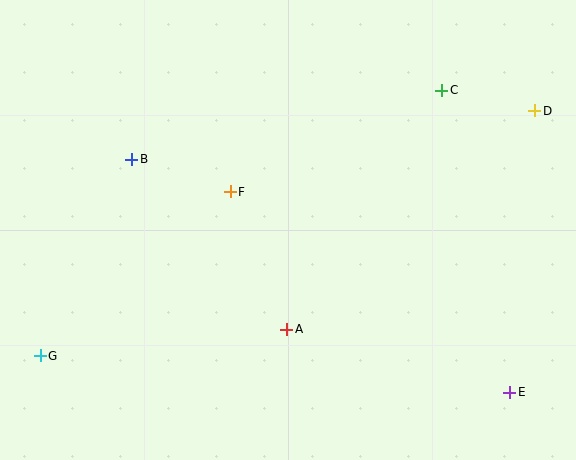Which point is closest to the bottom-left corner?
Point G is closest to the bottom-left corner.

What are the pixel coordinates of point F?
Point F is at (230, 192).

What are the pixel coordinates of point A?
Point A is at (287, 329).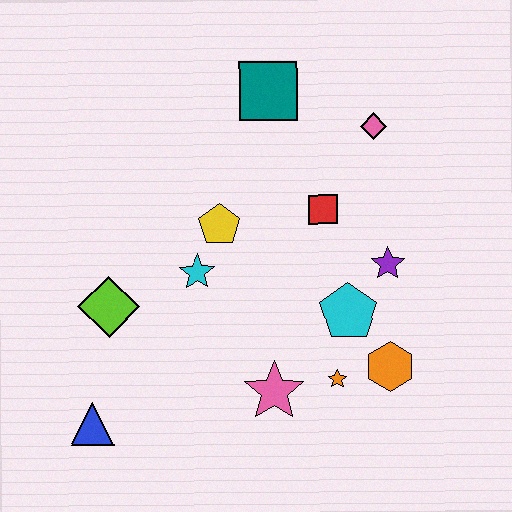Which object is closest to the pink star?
The orange star is closest to the pink star.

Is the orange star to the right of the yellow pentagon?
Yes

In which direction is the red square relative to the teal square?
The red square is below the teal square.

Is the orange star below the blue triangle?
No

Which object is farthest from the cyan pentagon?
The blue triangle is farthest from the cyan pentagon.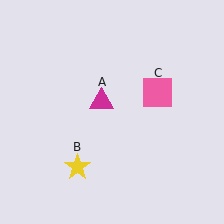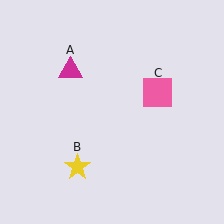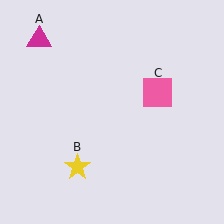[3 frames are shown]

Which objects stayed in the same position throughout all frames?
Yellow star (object B) and pink square (object C) remained stationary.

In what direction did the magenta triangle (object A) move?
The magenta triangle (object A) moved up and to the left.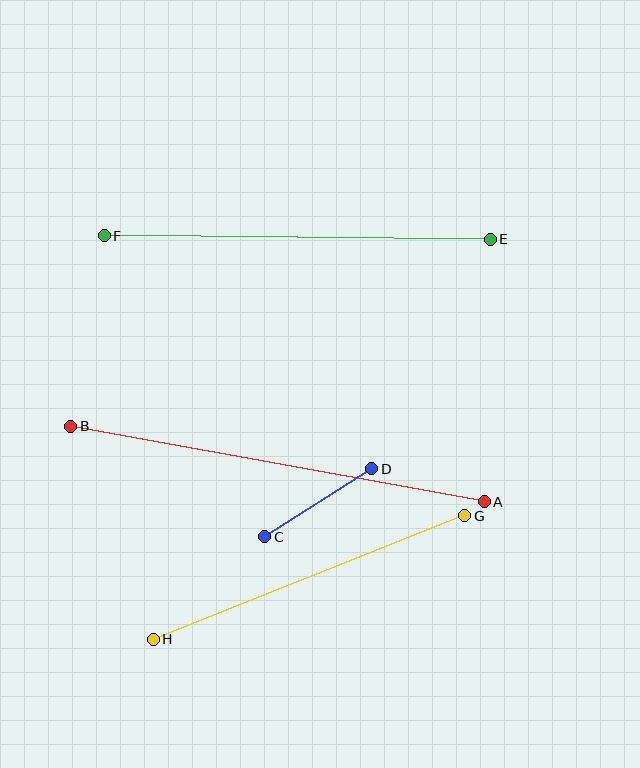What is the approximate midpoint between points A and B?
The midpoint is at approximately (277, 464) pixels.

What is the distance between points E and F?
The distance is approximately 386 pixels.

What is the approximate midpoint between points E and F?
The midpoint is at approximately (297, 238) pixels.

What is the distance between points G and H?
The distance is approximately 335 pixels.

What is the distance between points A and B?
The distance is approximately 420 pixels.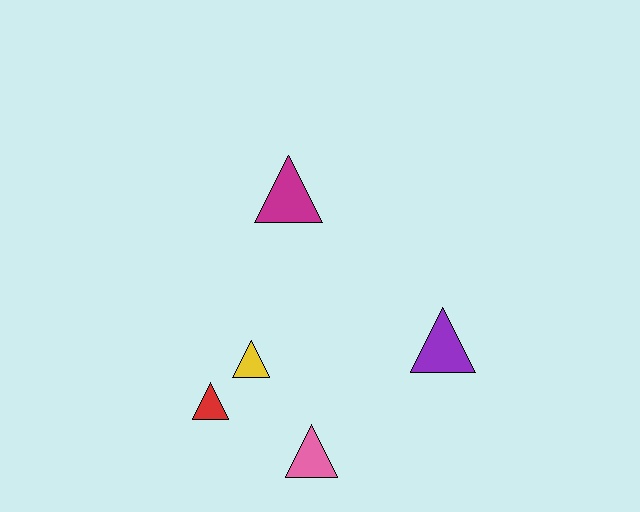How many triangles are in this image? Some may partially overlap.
There are 5 triangles.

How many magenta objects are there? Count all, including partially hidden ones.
There is 1 magenta object.